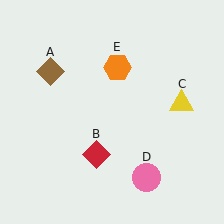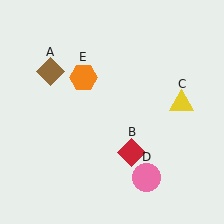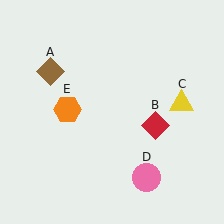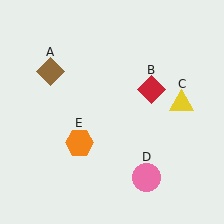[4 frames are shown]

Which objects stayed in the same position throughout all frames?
Brown diamond (object A) and yellow triangle (object C) and pink circle (object D) remained stationary.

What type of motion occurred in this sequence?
The red diamond (object B), orange hexagon (object E) rotated counterclockwise around the center of the scene.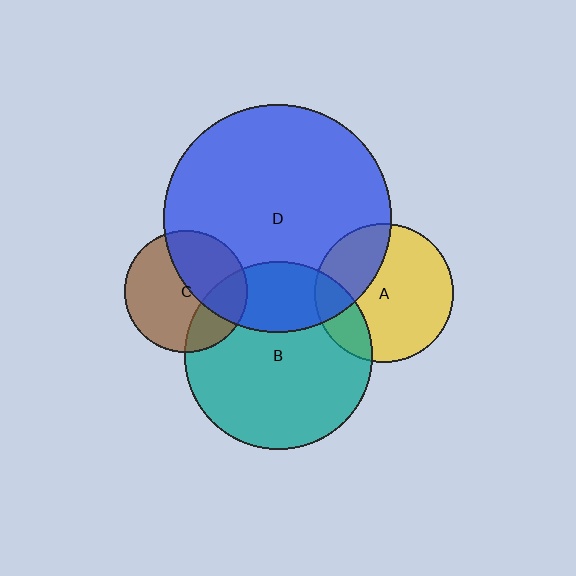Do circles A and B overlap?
Yes.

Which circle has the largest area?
Circle D (blue).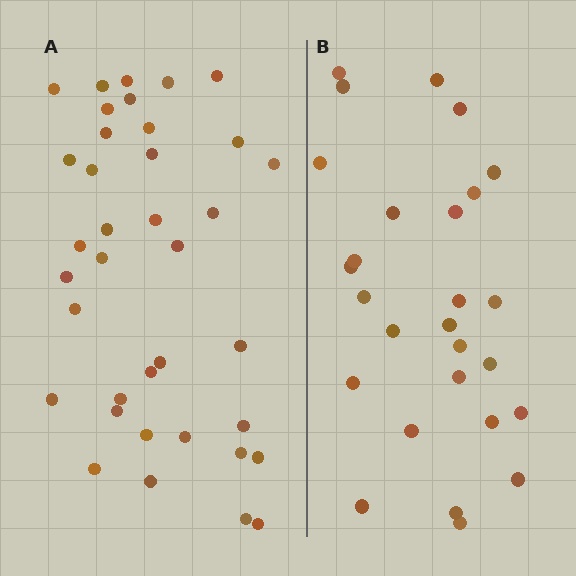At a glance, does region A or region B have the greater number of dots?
Region A (the left region) has more dots.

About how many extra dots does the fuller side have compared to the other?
Region A has roughly 10 or so more dots than region B.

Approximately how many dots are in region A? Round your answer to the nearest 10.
About 40 dots. (The exact count is 37, which rounds to 40.)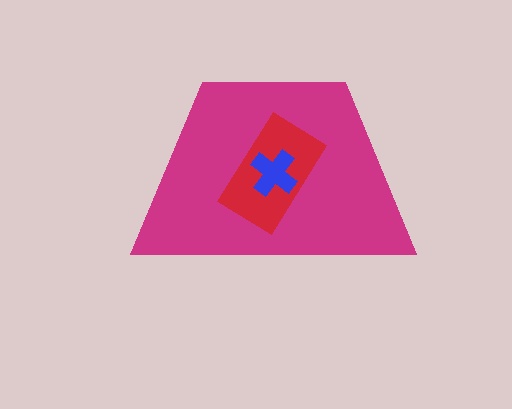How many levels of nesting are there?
3.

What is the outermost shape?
The magenta trapezoid.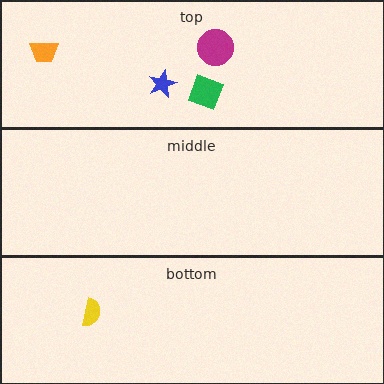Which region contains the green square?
The top region.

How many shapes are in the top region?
4.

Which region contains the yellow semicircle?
The bottom region.